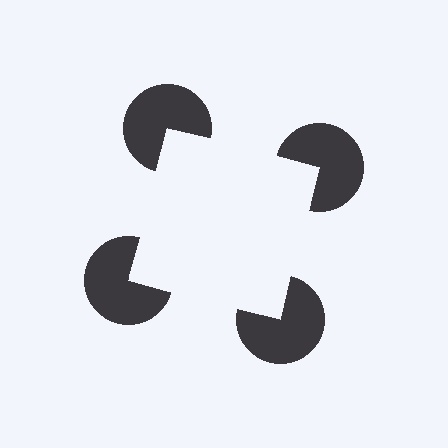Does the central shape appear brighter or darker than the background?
It typically appears slightly brighter than the background, even though no actual brightness change is drawn.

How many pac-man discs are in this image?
There are 4 — one at each vertex of the illusory square.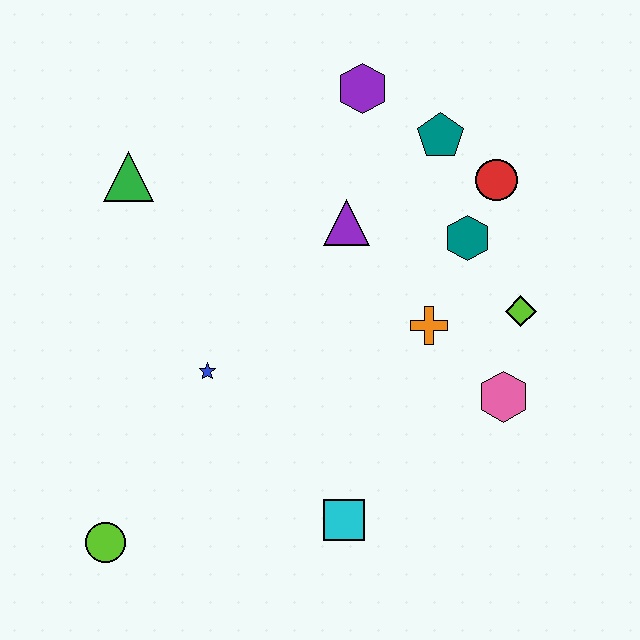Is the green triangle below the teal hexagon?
No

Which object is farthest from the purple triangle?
The lime circle is farthest from the purple triangle.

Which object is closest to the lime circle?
The blue star is closest to the lime circle.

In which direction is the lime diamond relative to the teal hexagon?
The lime diamond is below the teal hexagon.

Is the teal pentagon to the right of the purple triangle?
Yes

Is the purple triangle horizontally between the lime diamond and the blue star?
Yes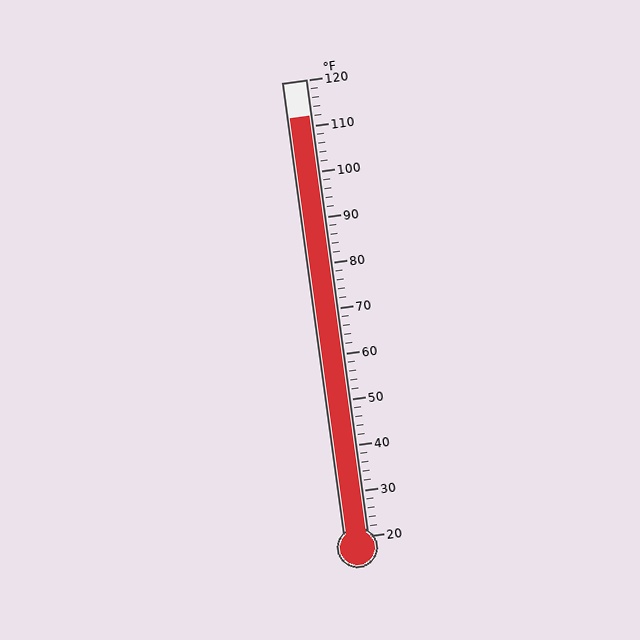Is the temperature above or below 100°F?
The temperature is above 100°F.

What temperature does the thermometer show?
The thermometer shows approximately 112°F.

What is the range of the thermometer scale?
The thermometer scale ranges from 20°F to 120°F.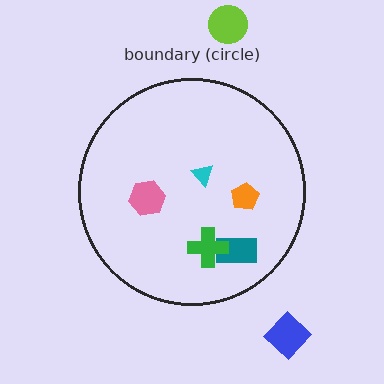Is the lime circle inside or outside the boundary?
Outside.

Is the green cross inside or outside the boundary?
Inside.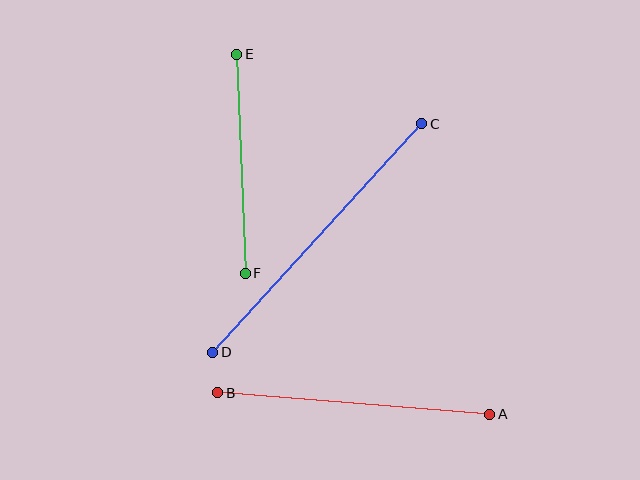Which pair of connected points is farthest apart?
Points C and D are farthest apart.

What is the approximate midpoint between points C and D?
The midpoint is at approximately (317, 238) pixels.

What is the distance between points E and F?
The distance is approximately 219 pixels.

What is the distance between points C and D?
The distance is approximately 309 pixels.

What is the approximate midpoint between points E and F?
The midpoint is at approximately (241, 164) pixels.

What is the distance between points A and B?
The distance is approximately 273 pixels.